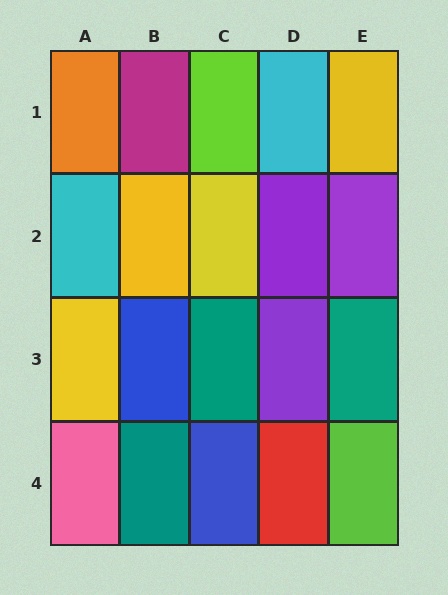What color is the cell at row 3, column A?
Yellow.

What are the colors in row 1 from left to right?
Orange, magenta, lime, cyan, yellow.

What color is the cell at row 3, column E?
Teal.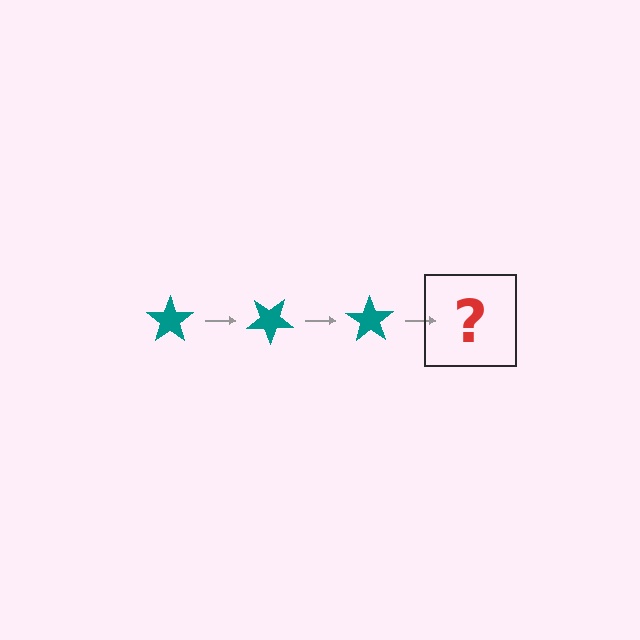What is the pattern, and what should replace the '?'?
The pattern is that the star rotates 35 degrees each step. The '?' should be a teal star rotated 105 degrees.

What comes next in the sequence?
The next element should be a teal star rotated 105 degrees.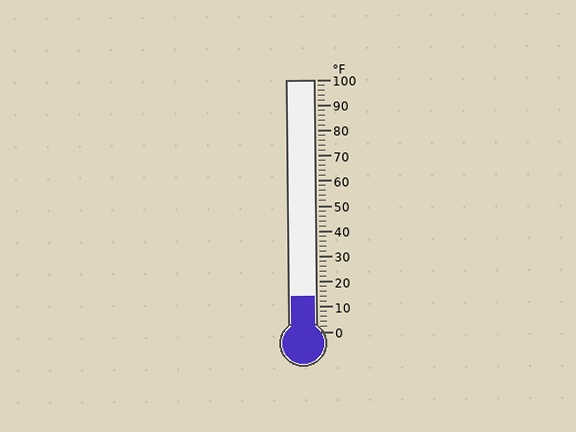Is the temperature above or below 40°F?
The temperature is below 40°F.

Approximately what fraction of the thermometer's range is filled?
The thermometer is filled to approximately 15% of its range.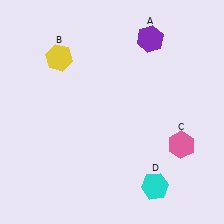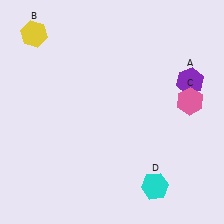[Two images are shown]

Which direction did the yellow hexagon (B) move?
The yellow hexagon (B) moved left.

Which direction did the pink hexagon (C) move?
The pink hexagon (C) moved up.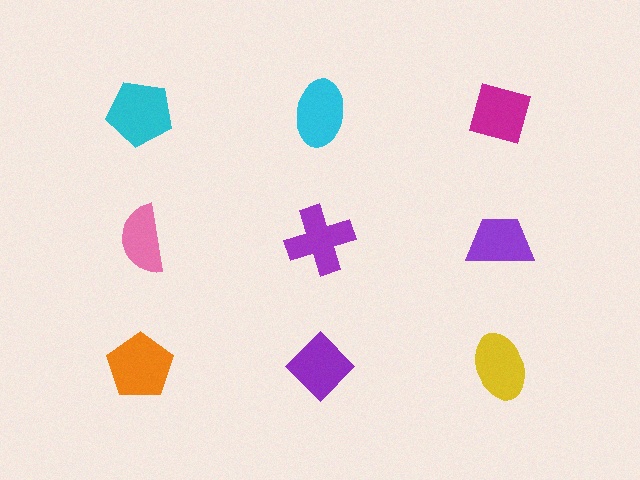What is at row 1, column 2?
A cyan ellipse.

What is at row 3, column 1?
An orange pentagon.